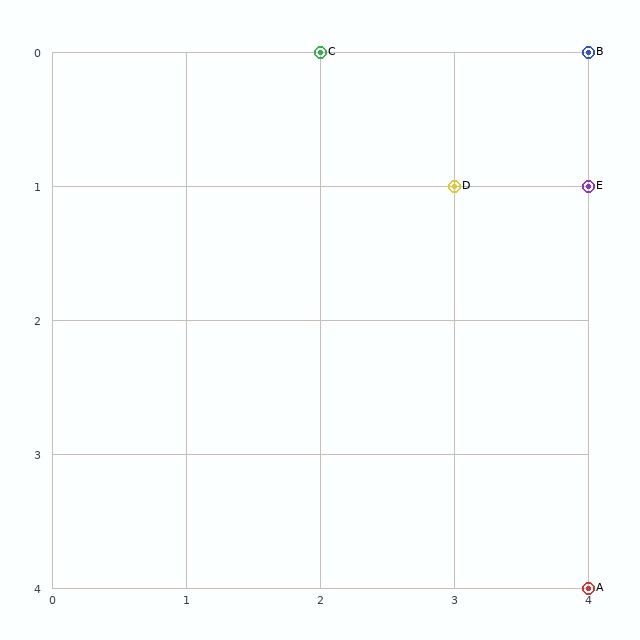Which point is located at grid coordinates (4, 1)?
Point E is at (4, 1).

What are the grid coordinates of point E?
Point E is at grid coordinates (4, 1).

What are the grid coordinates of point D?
Point D is at grid coordinates (3, 1).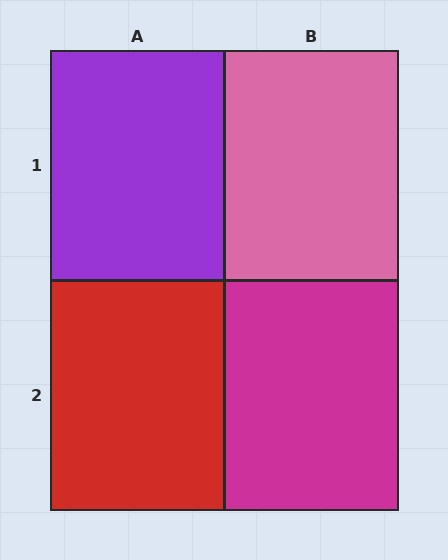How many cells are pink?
1 cell is pink.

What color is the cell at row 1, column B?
Pink.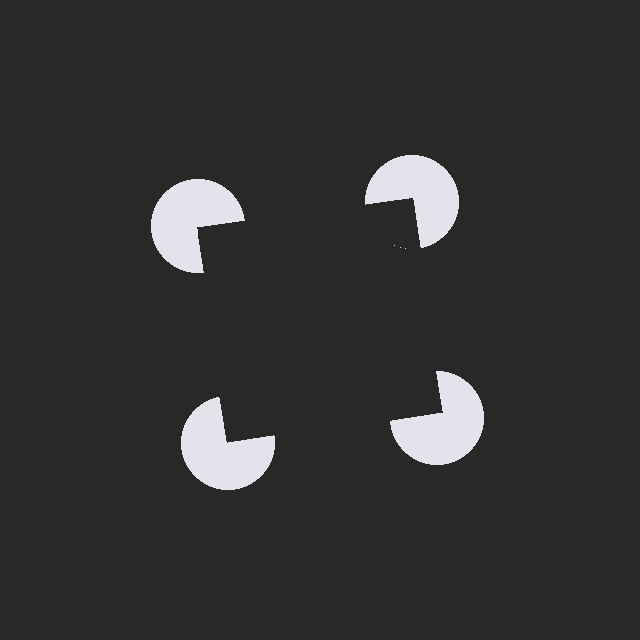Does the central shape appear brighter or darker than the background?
It typically appears slightly darker than the background, even though no actual brightness change is drawn.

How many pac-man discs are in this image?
There are 4 — one at each vertex of the illusory square.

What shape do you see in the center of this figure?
An illusory square — its edges are inferred from the aligned wedge cuts in the pac-man discs, not physically drawn.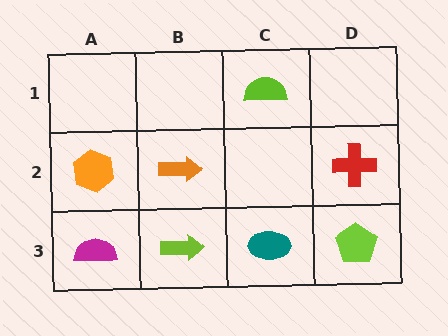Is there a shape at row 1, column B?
No, that cell is empty.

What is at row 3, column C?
A teal ellipse.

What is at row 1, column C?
A lime semicircle.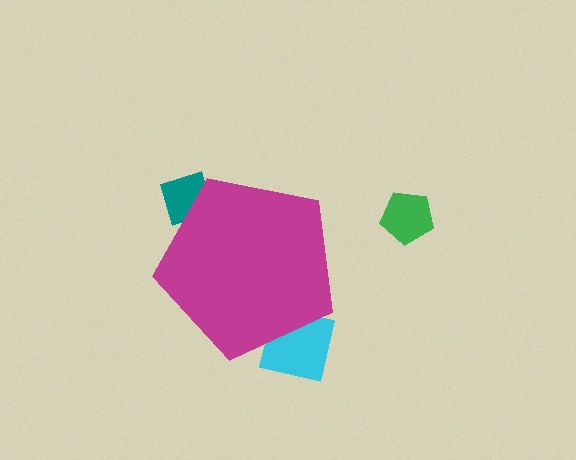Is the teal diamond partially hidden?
Yes, the teal diamond is partially hidden behind the magenta pentagon.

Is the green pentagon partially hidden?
No, the green pentagon is fully visible.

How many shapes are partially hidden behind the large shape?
2 shapes are partially hidden.